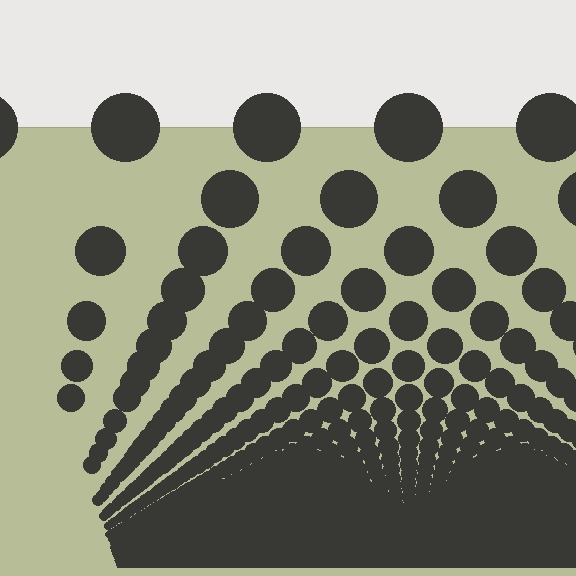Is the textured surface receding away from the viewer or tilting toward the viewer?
The surface appears to tilt toward the viewer. Texture elements get larger and sparser toward the top.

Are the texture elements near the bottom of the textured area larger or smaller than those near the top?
Smaller. The gradient is inverted — elements near the bottom are smaller and denser.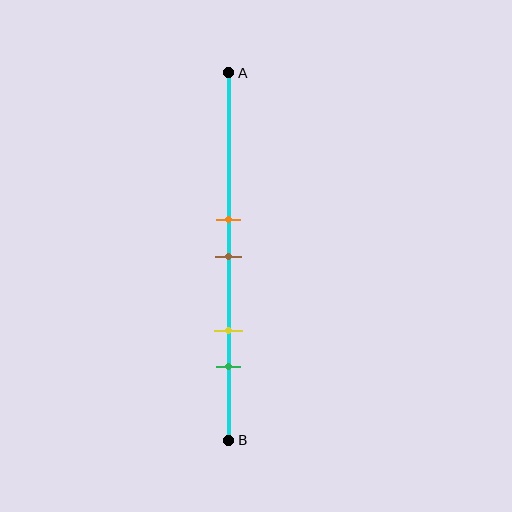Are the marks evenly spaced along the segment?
No, the marks are not evenly spaced.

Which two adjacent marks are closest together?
The orange and brown marks are the closest adjacent pair.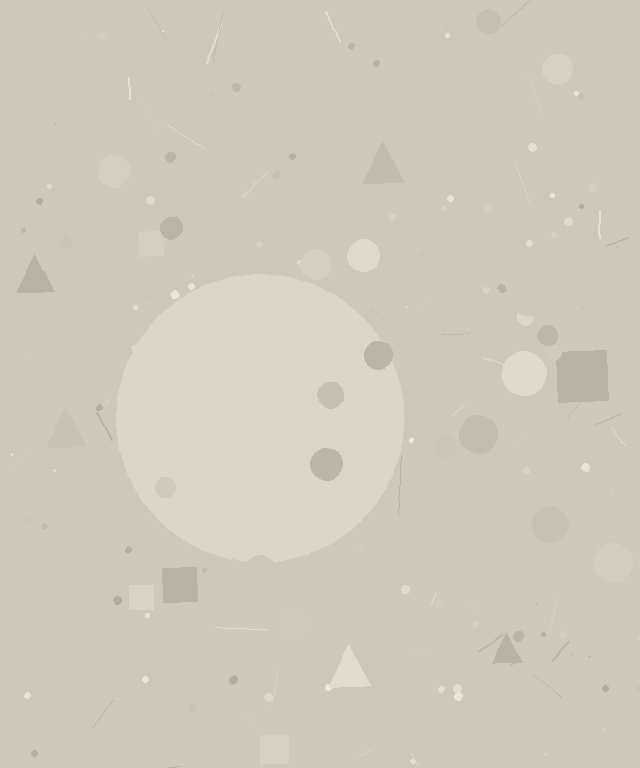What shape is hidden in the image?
A circle is hidden in the image.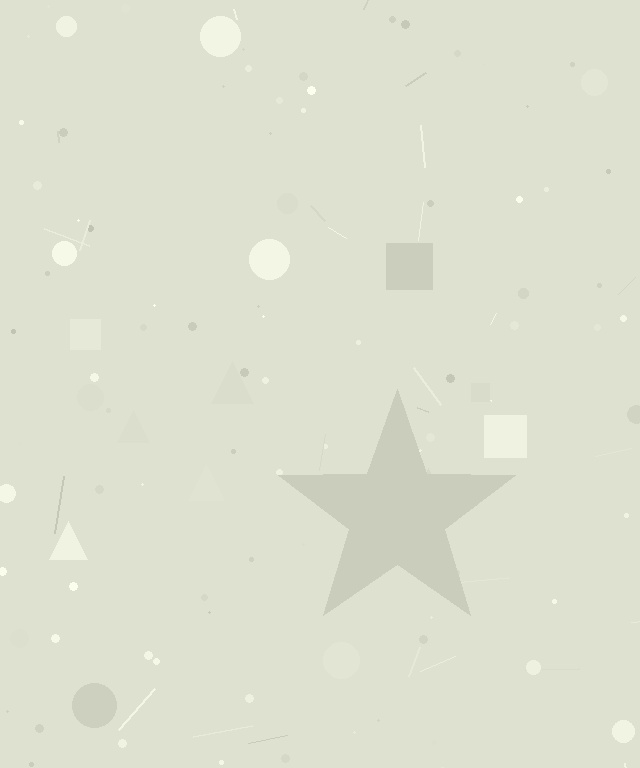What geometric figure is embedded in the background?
A star is embedded in the background.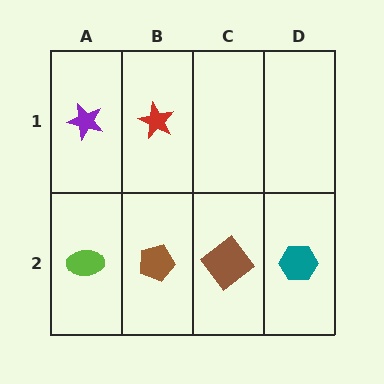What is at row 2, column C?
A brown diamond.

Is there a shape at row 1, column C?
No, that cell is empty.